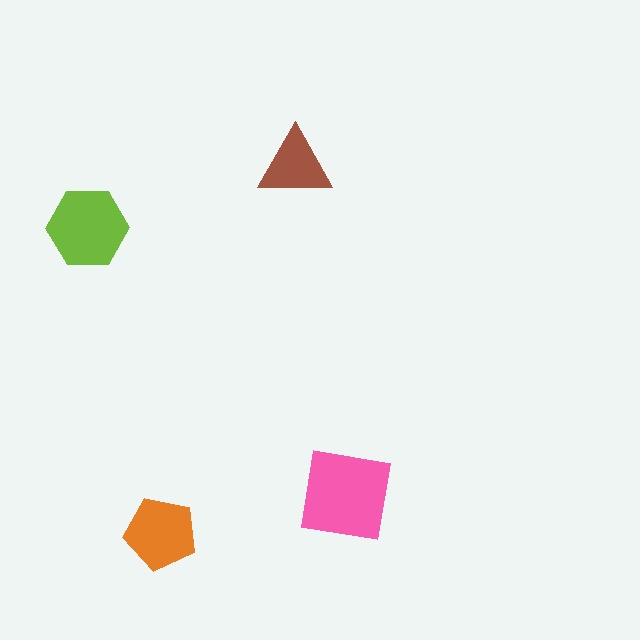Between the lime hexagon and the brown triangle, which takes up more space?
The lime hexagon.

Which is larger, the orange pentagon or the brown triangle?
The orange pentagon.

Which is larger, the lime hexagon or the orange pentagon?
The lime hexagon.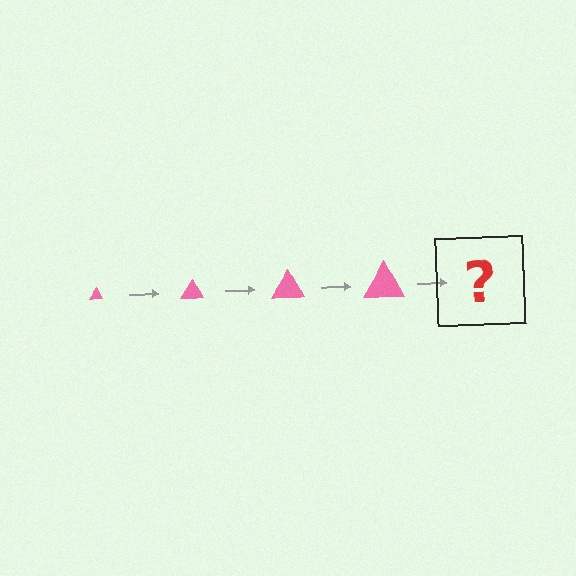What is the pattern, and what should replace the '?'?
The pattern is that the triangle gets progressively larger each step. The '?' should be a pink triangle, larger than the previous one.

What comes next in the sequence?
The next element should be a pink triangle, larger than the previous one.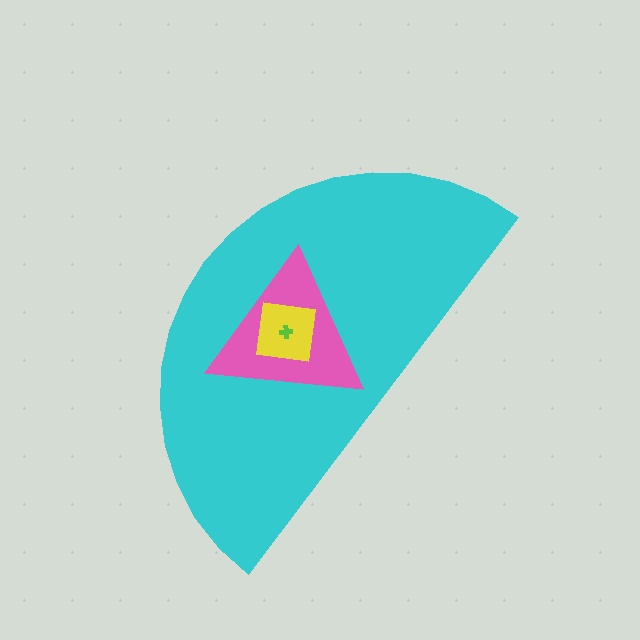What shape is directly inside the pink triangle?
The yellow square.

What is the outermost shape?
The cyan semicircle.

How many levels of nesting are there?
4.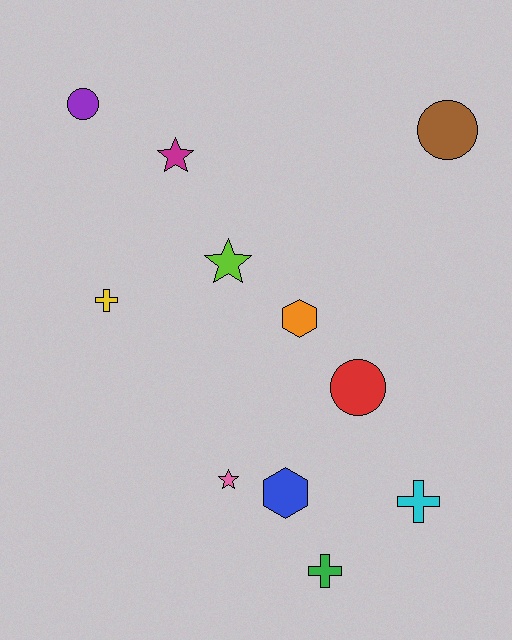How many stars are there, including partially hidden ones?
There are 3 stars.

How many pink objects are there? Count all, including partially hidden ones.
There is 1 pink object.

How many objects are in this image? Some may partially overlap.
There are 11 objects.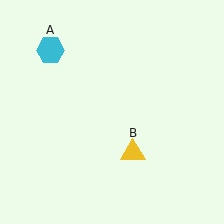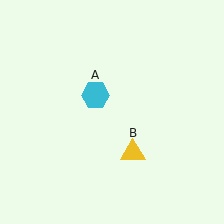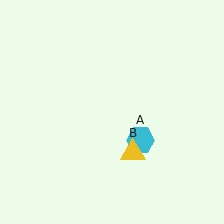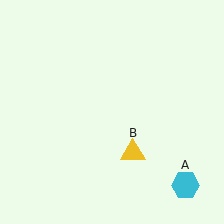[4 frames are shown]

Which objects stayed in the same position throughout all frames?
Yellow triangle (object B) remained stationary.